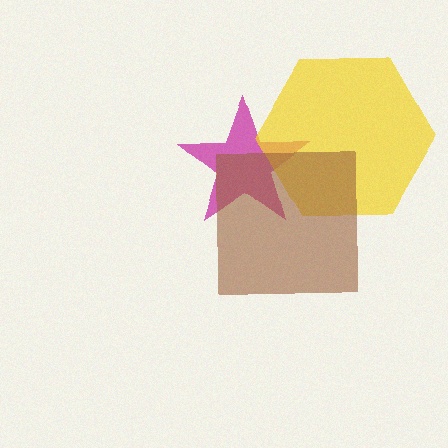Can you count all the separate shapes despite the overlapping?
Yes, there are 3 separate shapes.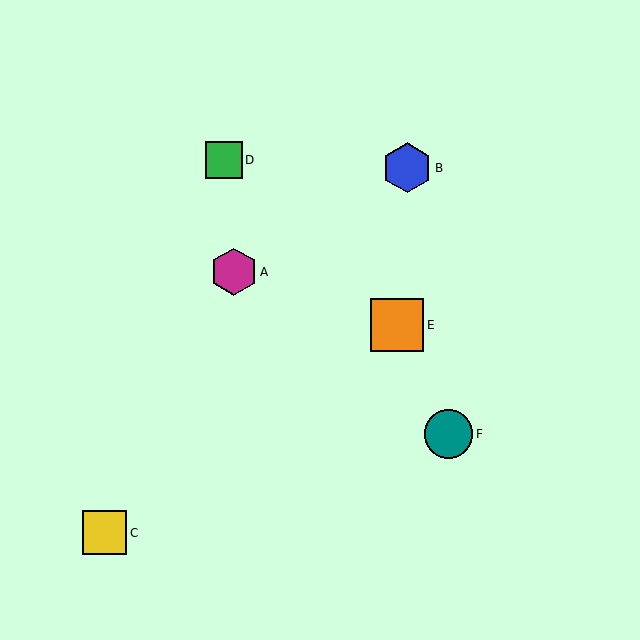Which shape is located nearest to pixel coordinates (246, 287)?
The magenta hexagon (labeled A) at (234, 272) is nearest to that location.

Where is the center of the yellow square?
The center of the yellow square is at (105, 533).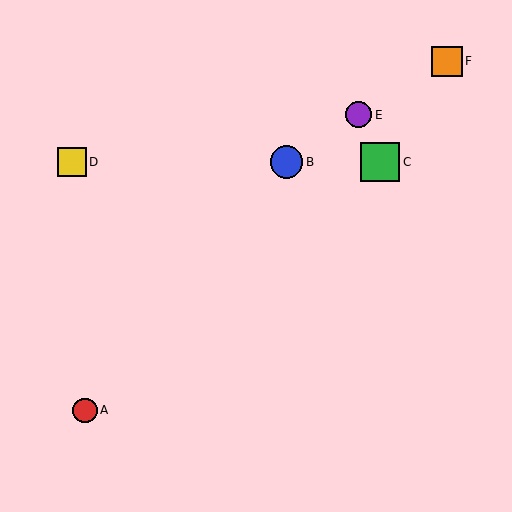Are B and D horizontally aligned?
Yes, both are at y≈162.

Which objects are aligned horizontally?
Objects B, C, D are aligned horizontally.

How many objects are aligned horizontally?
3 objects (B, C, D) are aligned horizontally.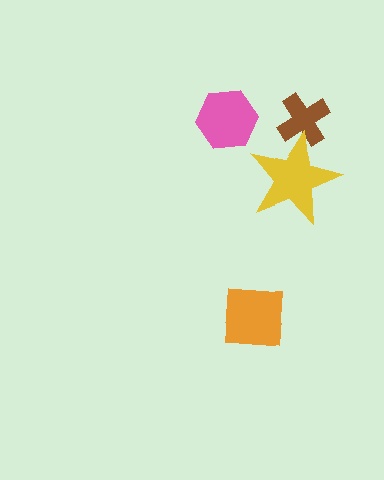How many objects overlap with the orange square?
0 objects overlap with the orange square.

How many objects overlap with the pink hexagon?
0 objects overlap with the pink hexagon.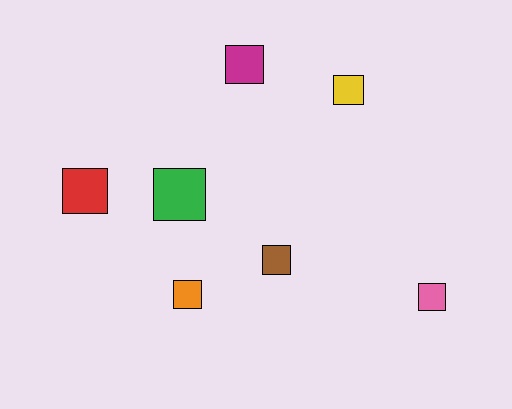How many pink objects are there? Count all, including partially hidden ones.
There is 1 pink object.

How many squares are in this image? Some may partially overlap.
There are 7 squares.